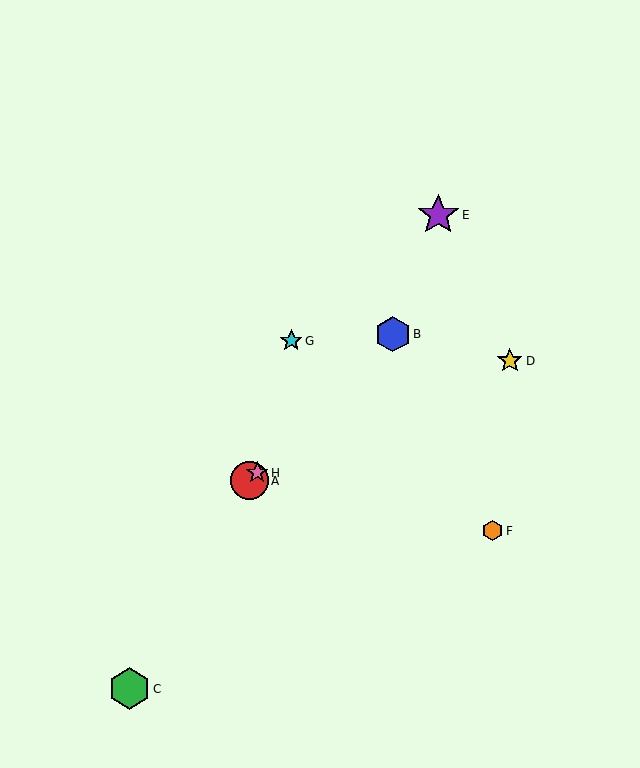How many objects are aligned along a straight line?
3 objects (A, B, H) are aligned along a straight line.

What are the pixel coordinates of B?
Object B is at (393, 334).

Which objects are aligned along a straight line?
Objects A, B, H are aligned along a straight line.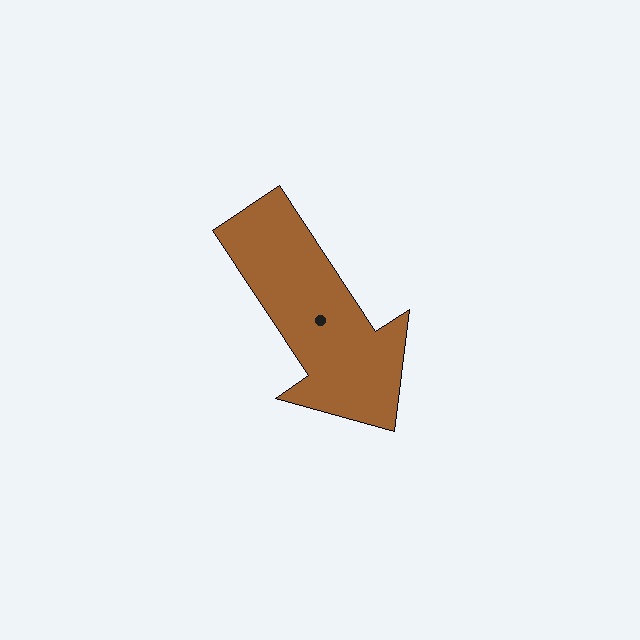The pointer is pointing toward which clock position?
Roughly 5 o'clock.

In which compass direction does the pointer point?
Southeast.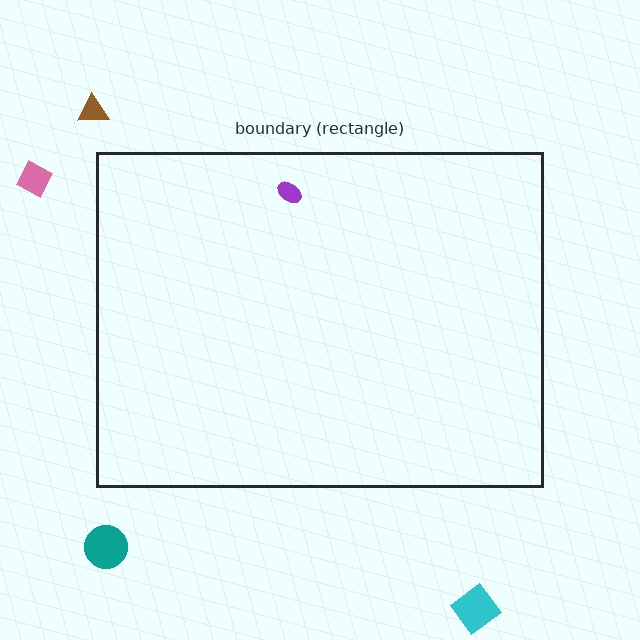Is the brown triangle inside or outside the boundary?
Outside.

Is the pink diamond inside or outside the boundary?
Outside.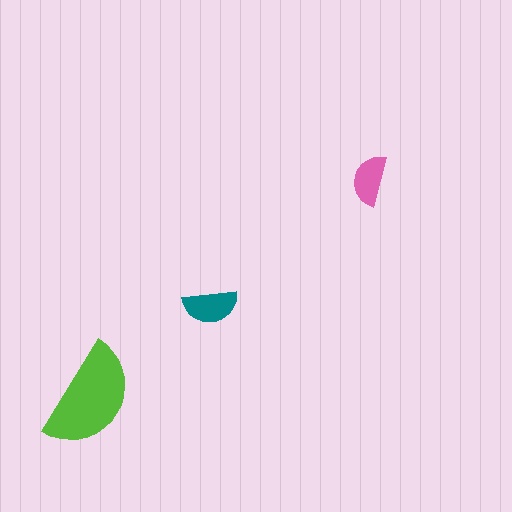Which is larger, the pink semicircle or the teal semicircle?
The teal one.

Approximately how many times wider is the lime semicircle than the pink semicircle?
About 2 times wider.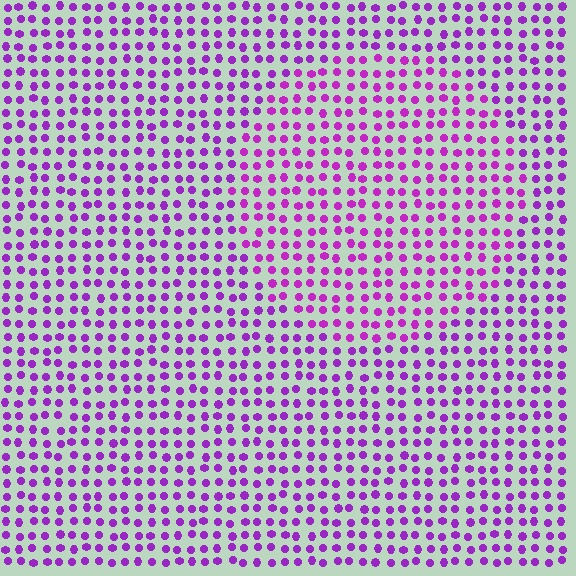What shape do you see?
I see a circle.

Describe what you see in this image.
The image is filled with small purple elements in a uniform arrangement. A circle-shaped region is visible where the elements are tinted to a slightly different hue, forming a subtle color boundary.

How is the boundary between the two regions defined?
The boundary is defined purely by a slight shift in hue (about 16 degrees). Spacing, size, and orientation are identical on both sides.